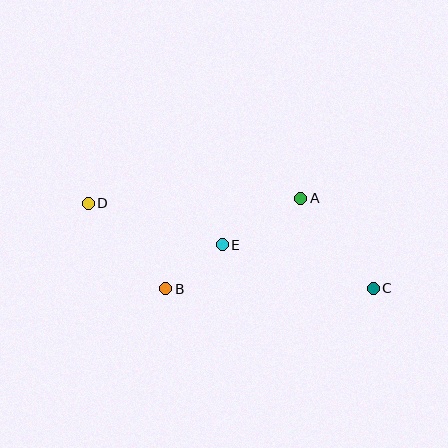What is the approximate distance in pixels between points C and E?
The distance between C and E is approximately 157 pixels.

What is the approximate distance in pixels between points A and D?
The distance between A and D is approximately 213 pixels.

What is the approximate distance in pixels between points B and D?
The distance between B and D is approximately 115 pixels.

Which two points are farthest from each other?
Points C and D are farthest from each other.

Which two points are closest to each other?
Points B and E are closest to each other.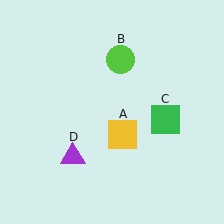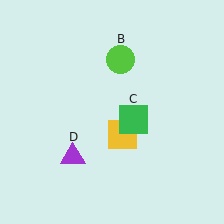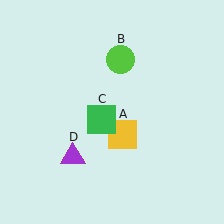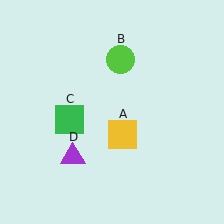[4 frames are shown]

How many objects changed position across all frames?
1 object changed position: green square (object C).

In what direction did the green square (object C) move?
The green square (object C) moved left.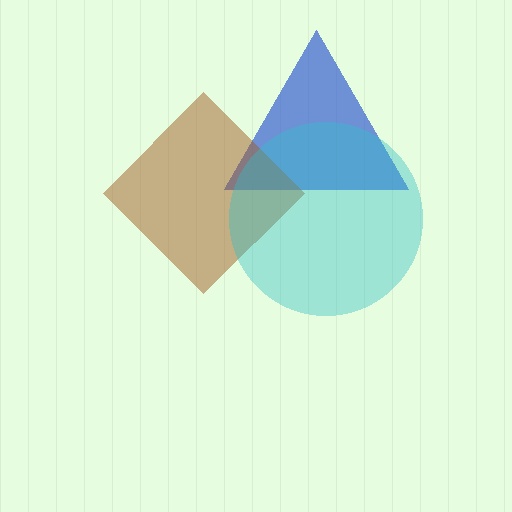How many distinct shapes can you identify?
There are 3 distinct shapes: a blue triangle, a brown diamond, a cyan circle.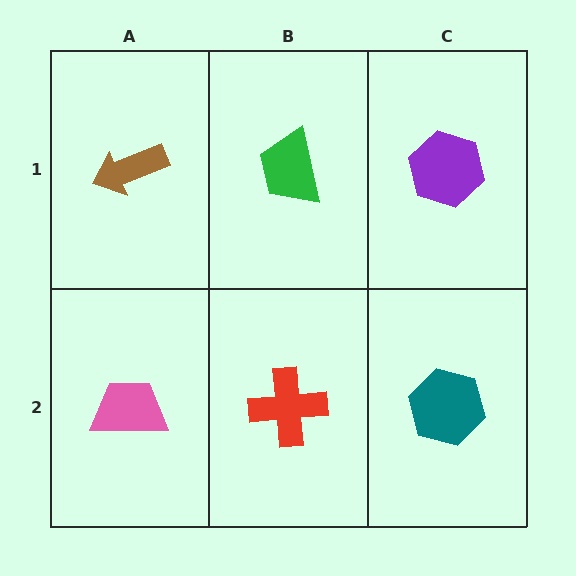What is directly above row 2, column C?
A purple hexagon.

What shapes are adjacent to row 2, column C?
A purple hexagon (row 1, column C), a red cross (row 2, column B).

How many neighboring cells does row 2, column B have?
3.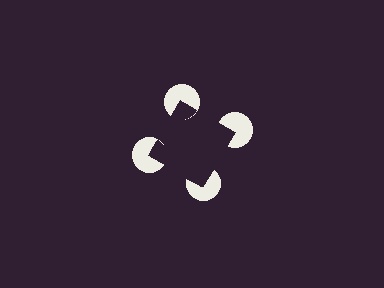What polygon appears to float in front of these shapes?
An illusory square — its edges are inferred from the aligned wedge cuts in the pac-man discs, not physically drawn.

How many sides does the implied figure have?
4 sides.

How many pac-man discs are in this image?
There are 4 — one at each vertex of the illusory square.